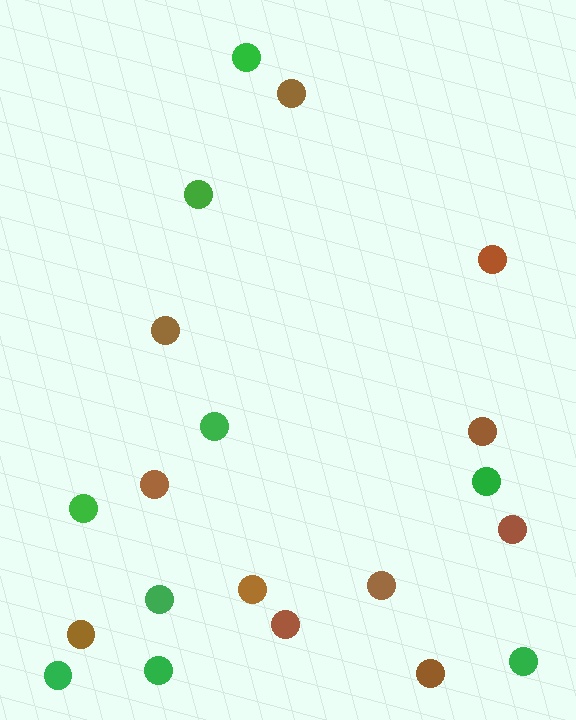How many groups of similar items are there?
There are 2 groups: one group of green circles (9) and one group of brown circles (11).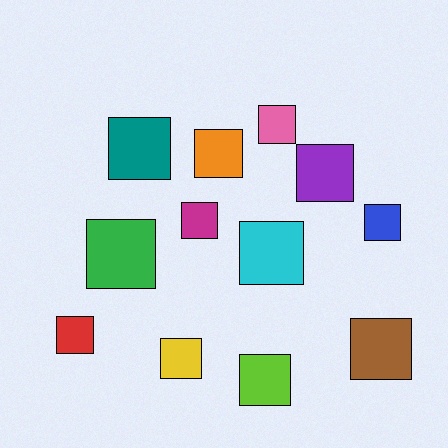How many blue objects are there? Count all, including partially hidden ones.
There is 1 blue object.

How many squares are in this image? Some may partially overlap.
There are 12 squares.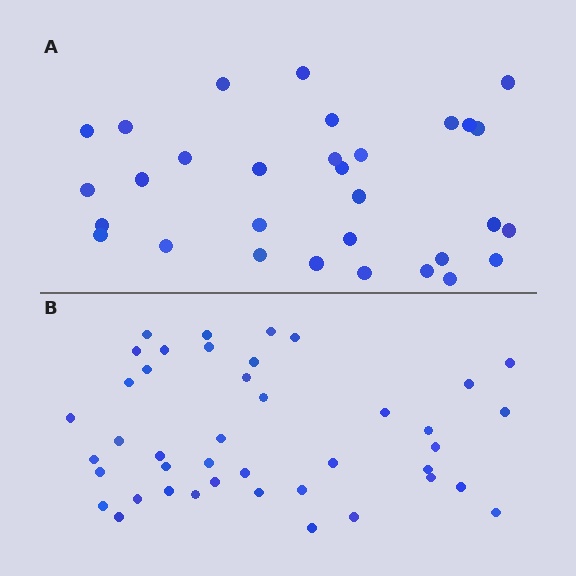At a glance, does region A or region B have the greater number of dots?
Region B (the bottom region) has more dots.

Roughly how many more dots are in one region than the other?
Region B has roughly 12 or so more dots than region A.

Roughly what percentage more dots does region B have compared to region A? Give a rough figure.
About 35% more.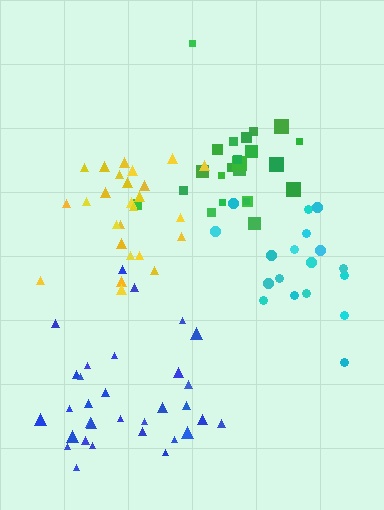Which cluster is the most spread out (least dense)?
Cyan.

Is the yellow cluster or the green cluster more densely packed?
Yellow.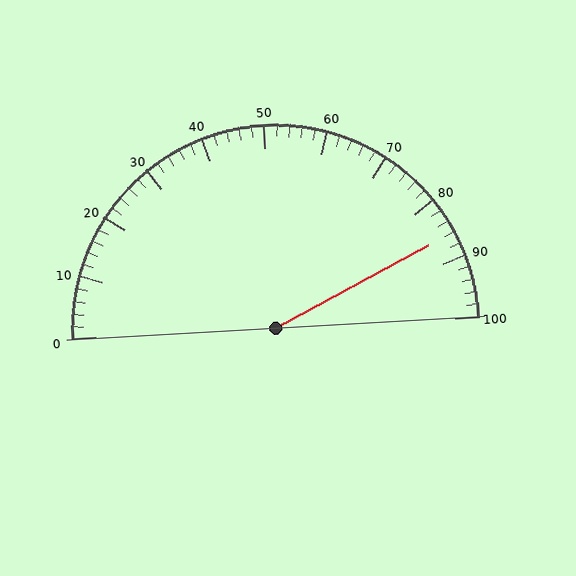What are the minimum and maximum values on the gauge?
The gauge ranges from 0 to 100.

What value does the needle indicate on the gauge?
The needle indicates approximately 86.